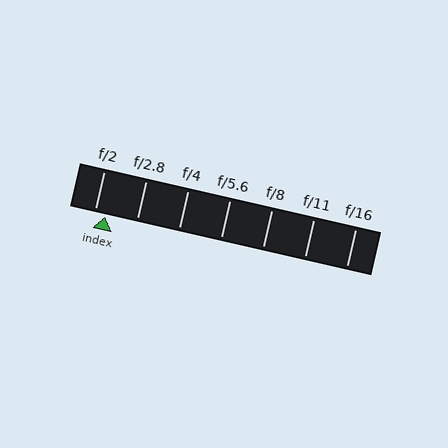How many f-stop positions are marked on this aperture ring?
There are 7 f-stop positions marked.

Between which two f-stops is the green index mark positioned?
The index mark is between f/2 and f/2.8.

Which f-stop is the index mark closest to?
The index mark is closest to f/2.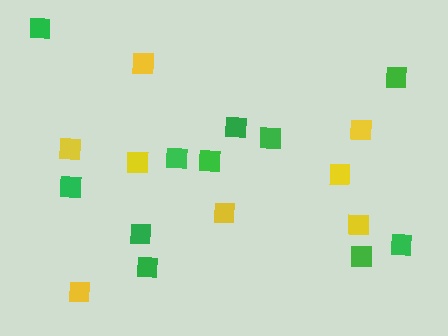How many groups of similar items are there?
There are 2 groups: one group of yellow squares (8) and one group of green squares (11).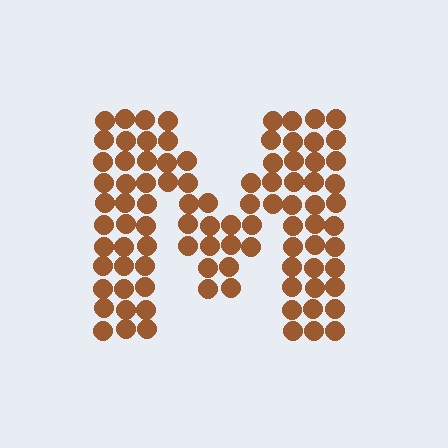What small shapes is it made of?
It is made of small circles.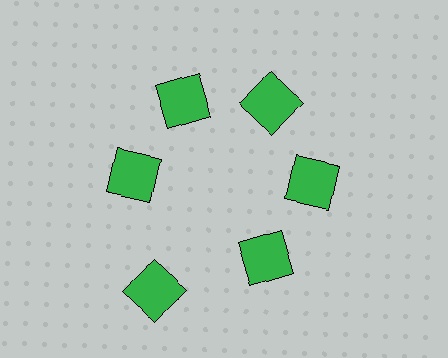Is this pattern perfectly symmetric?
No. The 6 green squares are arranged in a ring, but one element near the 7 o'clock position is pushed outward from the center, breaking the 6-fold rotational symmetry.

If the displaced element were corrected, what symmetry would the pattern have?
It would have 6-fold rotational symmetry — the pattern would map onto itself every 60 degrees.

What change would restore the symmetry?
The symmetry would be restored by moving it inward, back onto the ring so that all 6 squares sit at equal angles and equal distance from the center.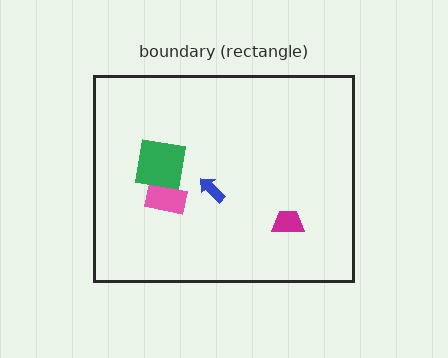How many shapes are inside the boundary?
4 inside, 0 outside.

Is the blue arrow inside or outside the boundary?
Inside.